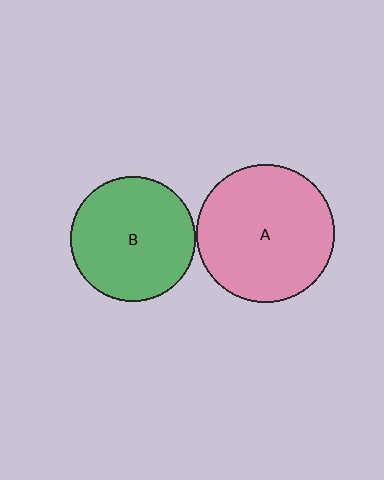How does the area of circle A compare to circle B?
Approximately 1.2 times.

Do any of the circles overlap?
No, none of the circles overlap.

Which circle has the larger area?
Circle A (pink).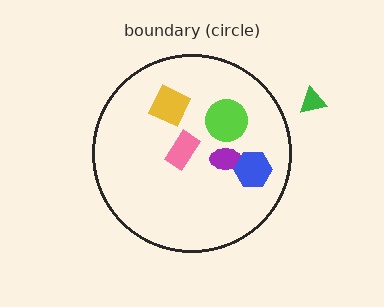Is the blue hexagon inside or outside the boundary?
Inside.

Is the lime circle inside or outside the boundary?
Inside.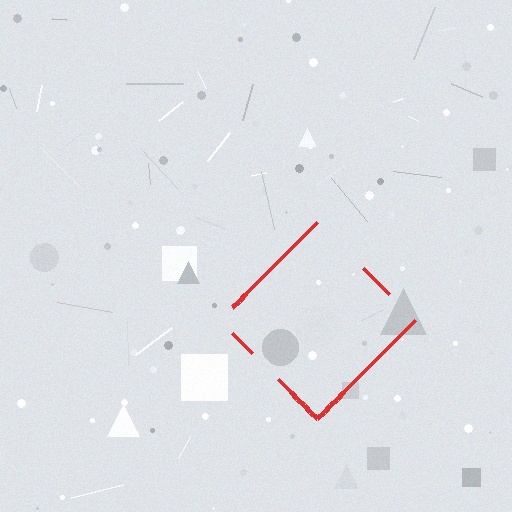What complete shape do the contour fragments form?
The contour fragments form a diamond.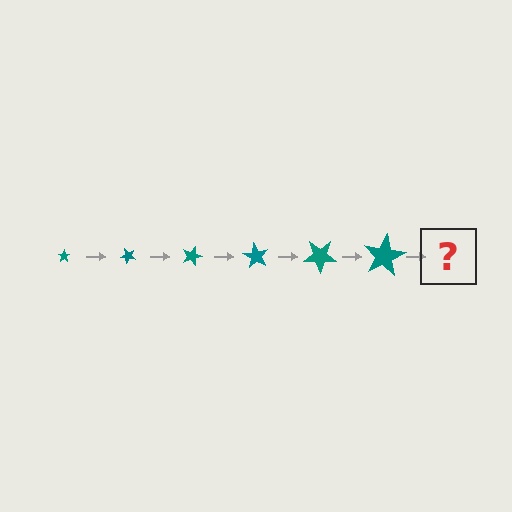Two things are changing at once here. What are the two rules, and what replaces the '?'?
The two rules are that the star grows larger each step and it rotates 45 degrees each step. The '?' should be a star, larger than the previous one and rotated 270 degrees from the start.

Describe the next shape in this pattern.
It should be a star, larger than the previous one and rotated 270 degrees from the start.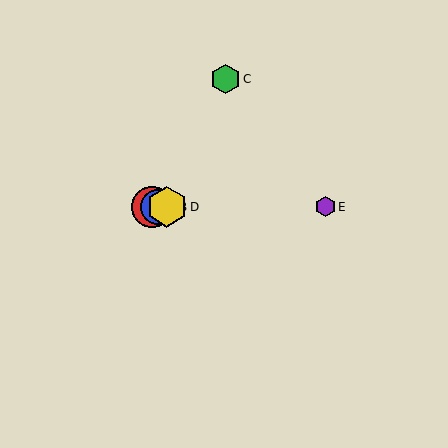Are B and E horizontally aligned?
Yes, both are at y≈207.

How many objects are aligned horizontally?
4 objects (A, B, D, E) are aligned horizontally.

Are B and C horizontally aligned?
No, B is at y≈207 and C is at y≈79.